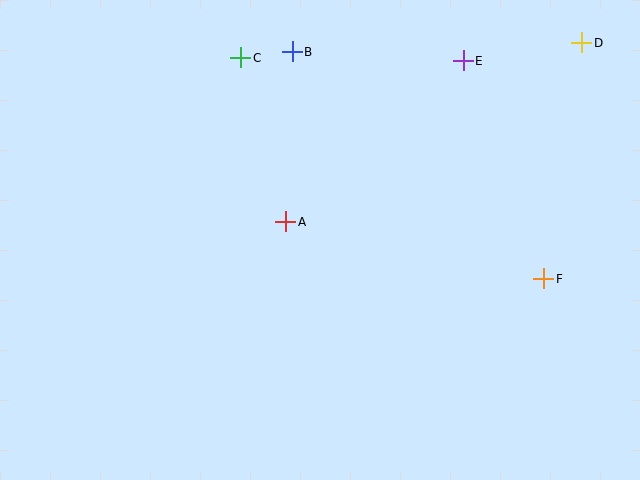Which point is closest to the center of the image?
Point A at (286, 222) is closest to the center.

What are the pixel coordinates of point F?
Point F is at (544, 279).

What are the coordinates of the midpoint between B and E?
The midpoint between B and E is at (378, 56).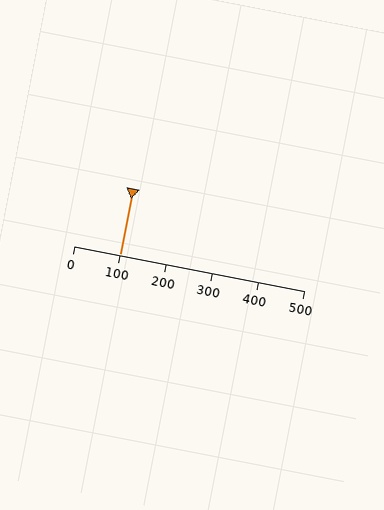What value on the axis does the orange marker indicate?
The marker indicates approximately 100.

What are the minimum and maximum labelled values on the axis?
The axis runs from 0 to 500.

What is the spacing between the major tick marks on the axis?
The major ticks are spaced 100 apart.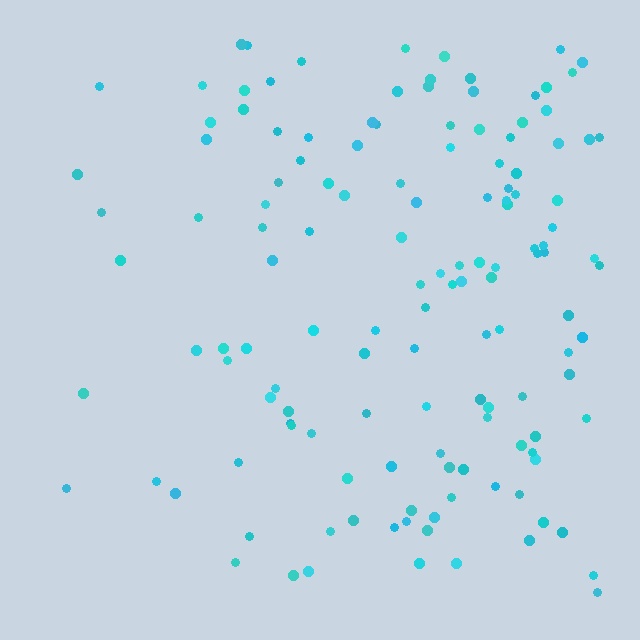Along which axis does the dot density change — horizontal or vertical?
Horizontal.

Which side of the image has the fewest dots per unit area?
The left.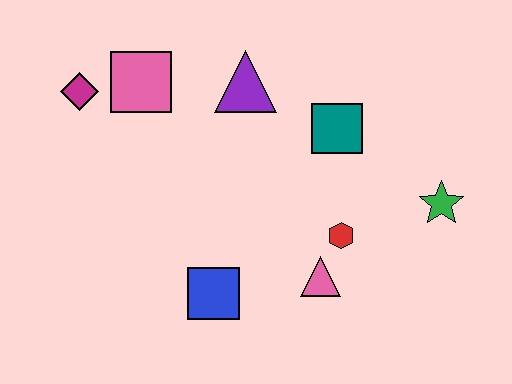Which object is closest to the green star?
The red hexagon is closest to the green star.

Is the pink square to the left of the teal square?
Yes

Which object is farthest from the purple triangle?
The green star is farthest from the purple triangle.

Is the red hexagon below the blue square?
No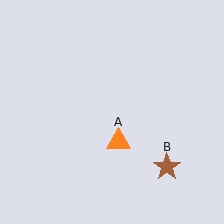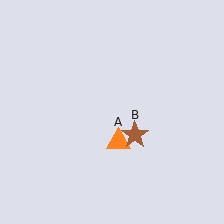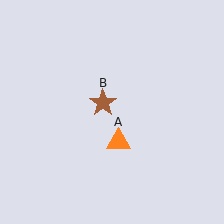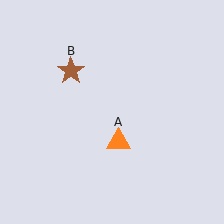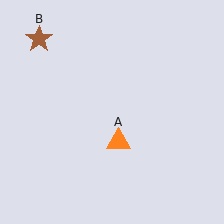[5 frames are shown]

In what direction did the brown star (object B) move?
The brown star (object B) moved up and to the left.